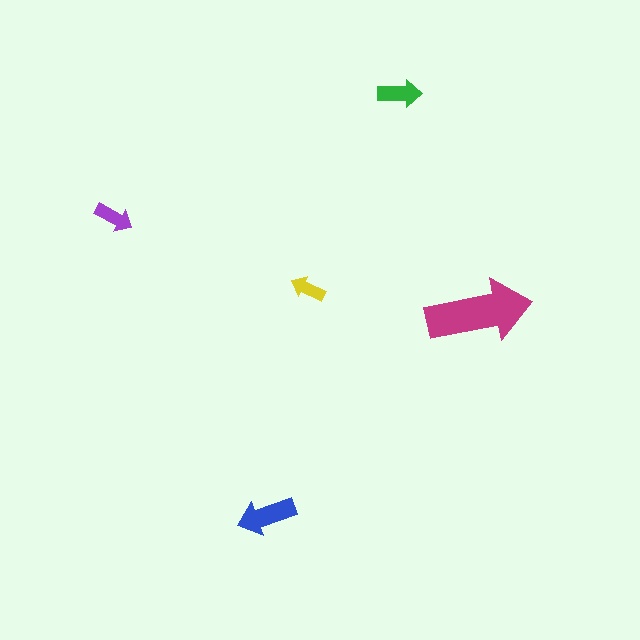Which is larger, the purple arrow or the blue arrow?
The blue one.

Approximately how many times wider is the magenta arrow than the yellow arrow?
About 3 times wider.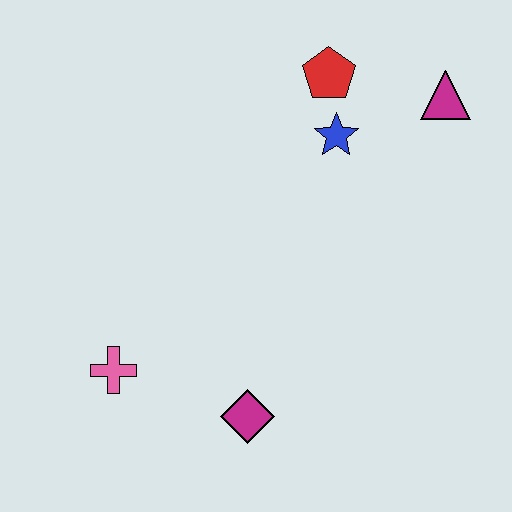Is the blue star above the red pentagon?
No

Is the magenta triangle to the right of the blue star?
Yes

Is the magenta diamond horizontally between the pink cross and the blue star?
Yes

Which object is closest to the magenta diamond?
The pink cross is closest to the magenta diamond.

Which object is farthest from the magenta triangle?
The pink cross is farthest from the magenta triangle.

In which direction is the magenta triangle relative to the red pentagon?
The magenta triangle is to the right of the red pentagon.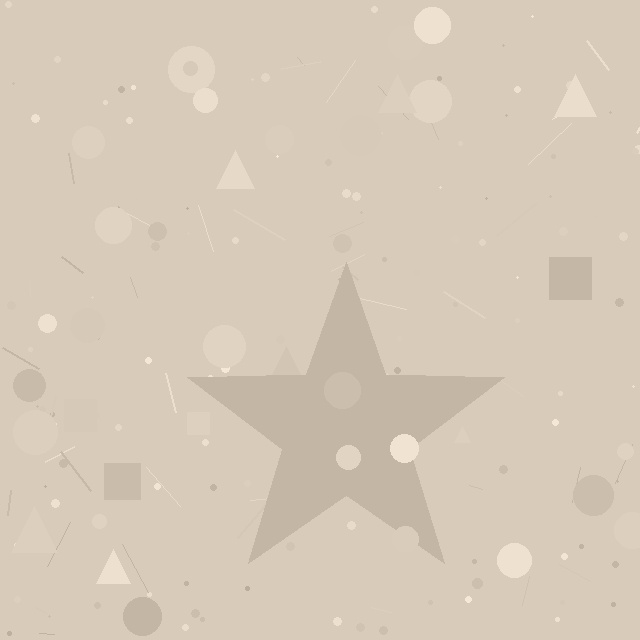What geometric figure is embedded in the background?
A star is embedded in the background.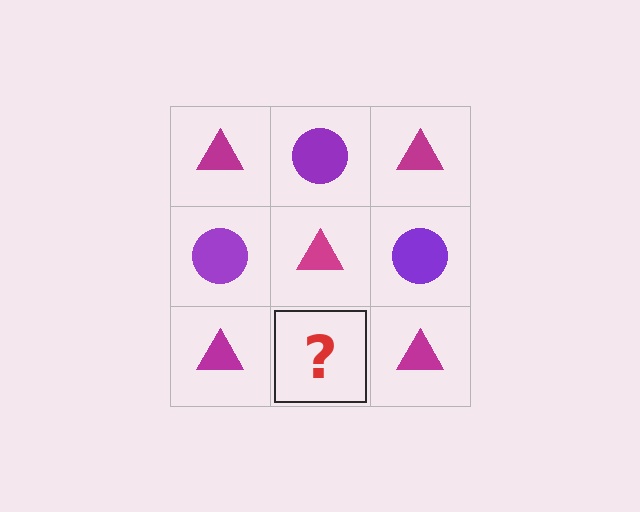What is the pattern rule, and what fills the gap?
The rule is that it alternates magenta triangle and purple circle in a checkerboard pattern. The gap should be filled with a purple circle.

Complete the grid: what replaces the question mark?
The question mark should be replaced with a purple circle.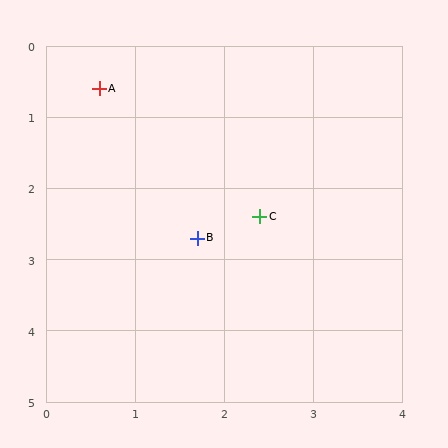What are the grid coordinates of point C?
Point C is at approximately (2.4, 2.4).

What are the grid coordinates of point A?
Point A is at approximately (0.6, 0.6).